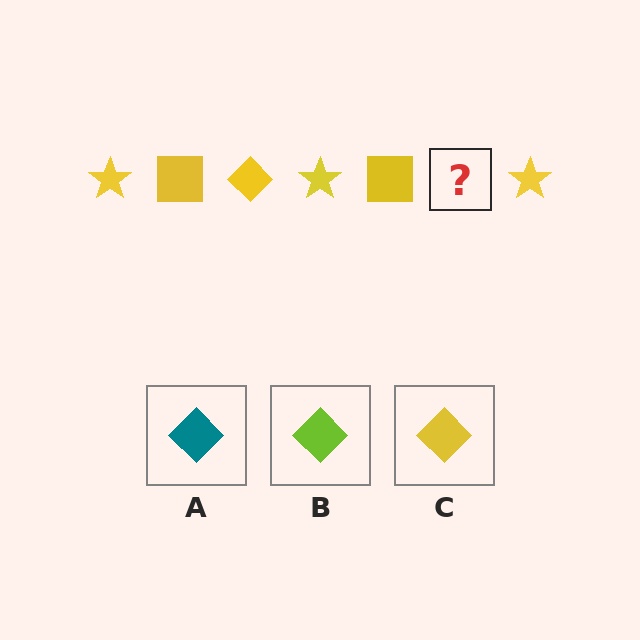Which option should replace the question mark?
Option C.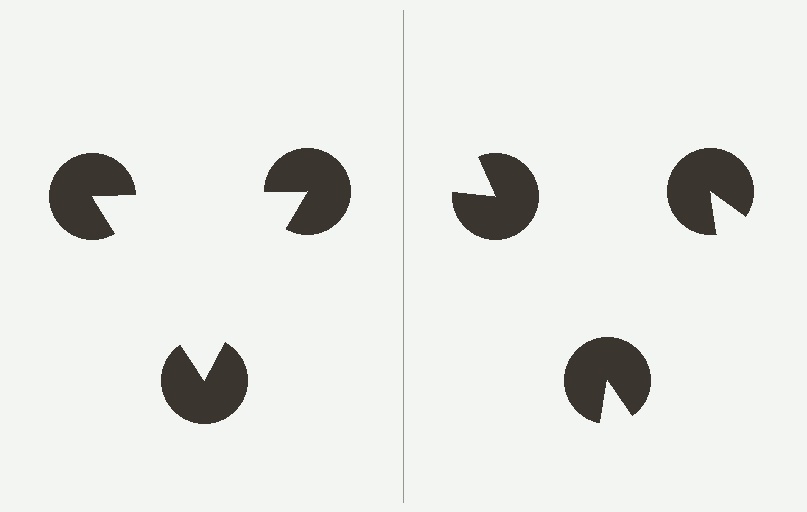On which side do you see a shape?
An illusory triangle appears on the left side. On the right side the wedge cuts are rotated, so no coherent shape forms.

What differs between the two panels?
The pac-man discs are positioned identically on both sides; only the wedge orientations differ. On the left they align to a triangle; on the right they are misaligned.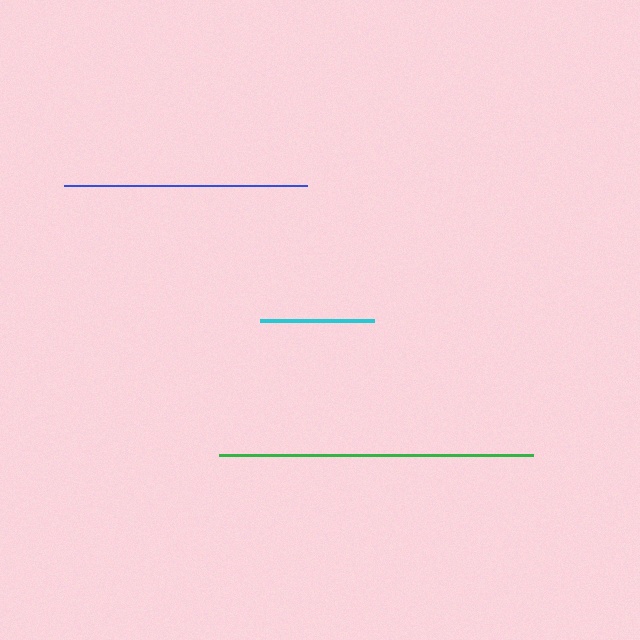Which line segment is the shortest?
The cyan line is the shortest at approximately 114 pixels.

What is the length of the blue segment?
The blue segment is approximately 243 pixels long.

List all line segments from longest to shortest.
From longest to shortest: green, blue, cyan.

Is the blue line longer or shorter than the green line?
The green line is longer than the blue line.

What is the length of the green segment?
The green segment is approximately 314 pixels long.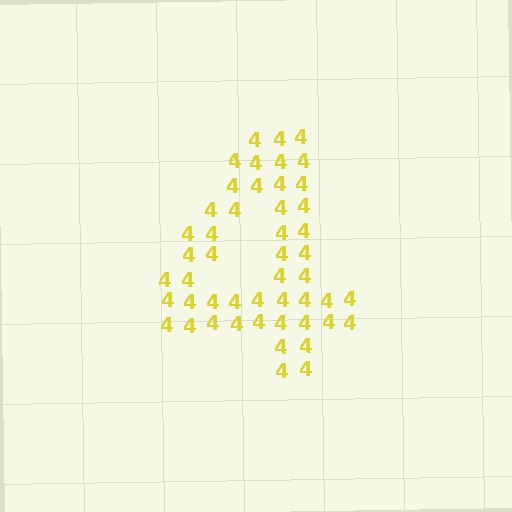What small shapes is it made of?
It is made of small digit 4's.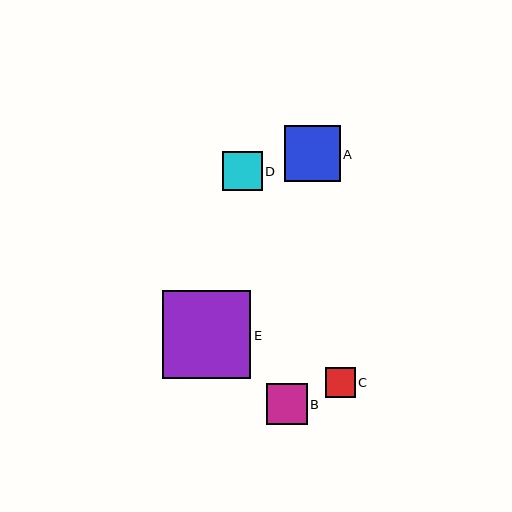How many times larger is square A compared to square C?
Square A is approximately 1.9 times the size of square C.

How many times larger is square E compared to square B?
Square E is approximately 2.2 times the size of square B.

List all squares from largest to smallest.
From largest to smallest: E, A, B, D, C.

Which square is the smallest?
Square C is the smallest with a size of approximately 30 pixels.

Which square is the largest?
Square E is the largest with a size of approximately 88 pixels.